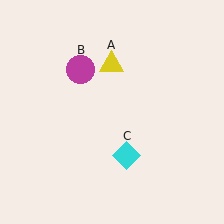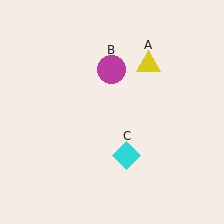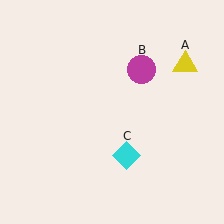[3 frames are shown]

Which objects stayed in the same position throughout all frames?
Cyan diamond (object C) remained stationary.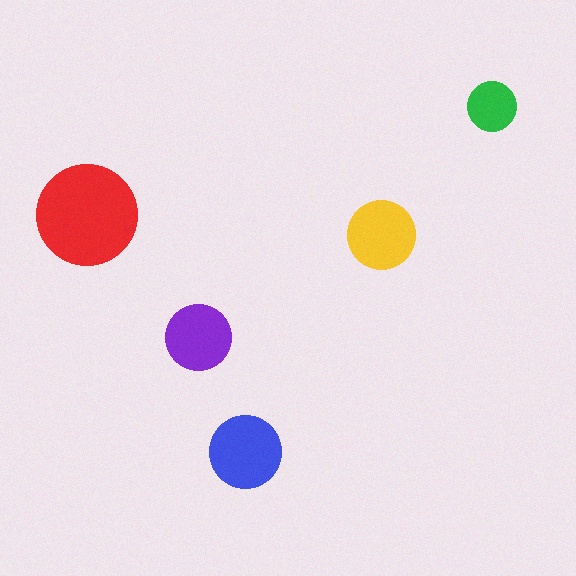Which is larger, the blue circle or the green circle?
The blue one.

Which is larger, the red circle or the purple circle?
The red one.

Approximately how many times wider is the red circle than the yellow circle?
About 1.5 times wider.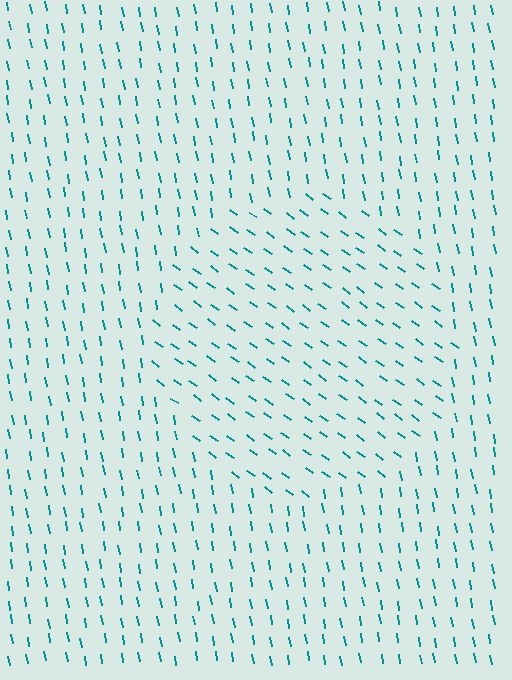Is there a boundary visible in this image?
Yes, there is a texture boundary formed by a change in line orientation.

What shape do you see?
I see a circle.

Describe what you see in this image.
The image is filled with small teal line segments. A circle region in the image has lines oriented differently from the surrounding lines, creating a visible texture boundary.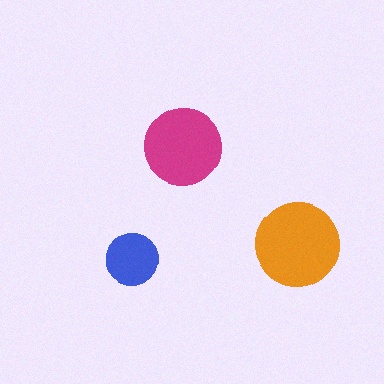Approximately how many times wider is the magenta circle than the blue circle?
About 1.5 times wider.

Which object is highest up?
The magenta circle is topmost.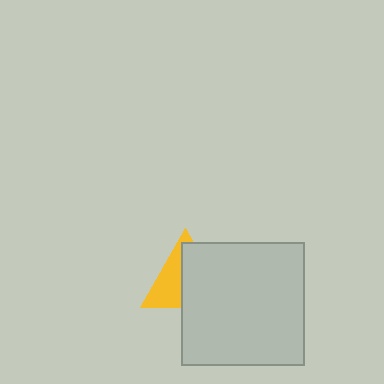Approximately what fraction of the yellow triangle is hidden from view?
Roughly 56% of the yellow triangle is hidden behind the light gray square.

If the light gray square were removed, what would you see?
You would see the complete yellow triangle.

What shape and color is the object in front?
The object in front is a light gray square.